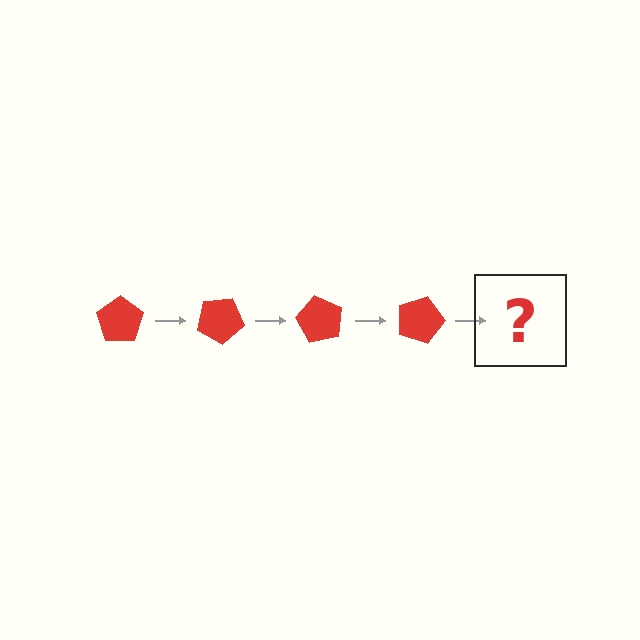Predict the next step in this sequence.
The next step is a red pentagon rotated 120 degrees.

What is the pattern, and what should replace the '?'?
The pattern is that the pentagon rotates 30 degrees each step. The '?' should be a red pentagon rotated 120 degrees.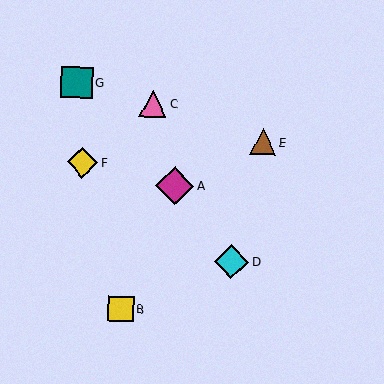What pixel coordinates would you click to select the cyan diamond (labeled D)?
Click at (231, 262) to select the cyan diamond D.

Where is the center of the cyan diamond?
The center of the cyan diamond is at (231, 262).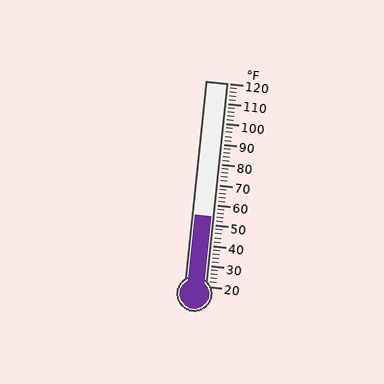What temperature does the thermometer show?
The thermometer shows approximately 54°F.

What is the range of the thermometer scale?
The thermometer scale ranges from 20°F to 120°F.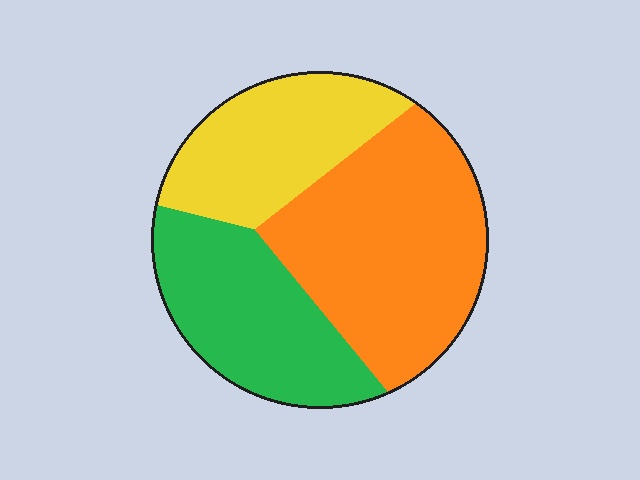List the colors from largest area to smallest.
From largest to smallest: orange, green, yellow.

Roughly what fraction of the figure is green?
Green covers around 30% of the figure.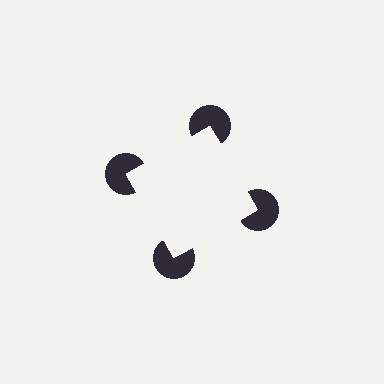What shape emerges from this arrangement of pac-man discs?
An illusory square — its edges are inferred from the aligned wedge cuts in the pac-man discs, not physically drawn.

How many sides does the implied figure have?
4 sides.